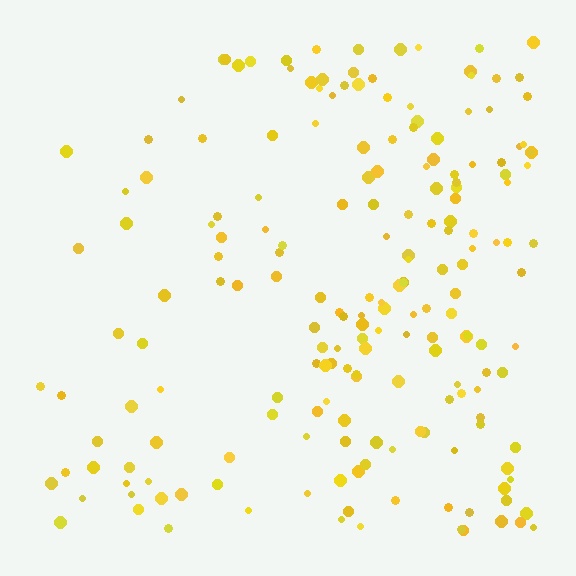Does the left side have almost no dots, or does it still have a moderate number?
Still a moderate number, just noticeably fewer than the right.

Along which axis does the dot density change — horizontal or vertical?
Horizontal.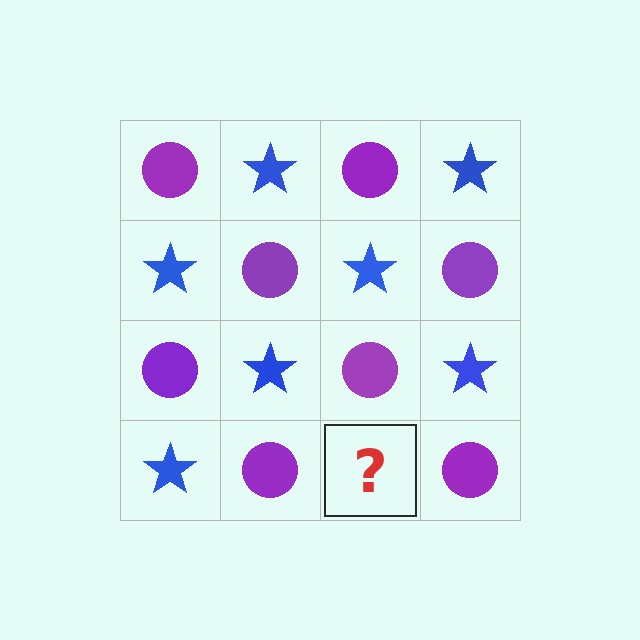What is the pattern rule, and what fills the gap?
The rule is that it alternates purple circle and blue star in a checkerboard pattern. The gap should be filled with a blue star.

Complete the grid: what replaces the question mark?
The question mark should be replaced with a blue star.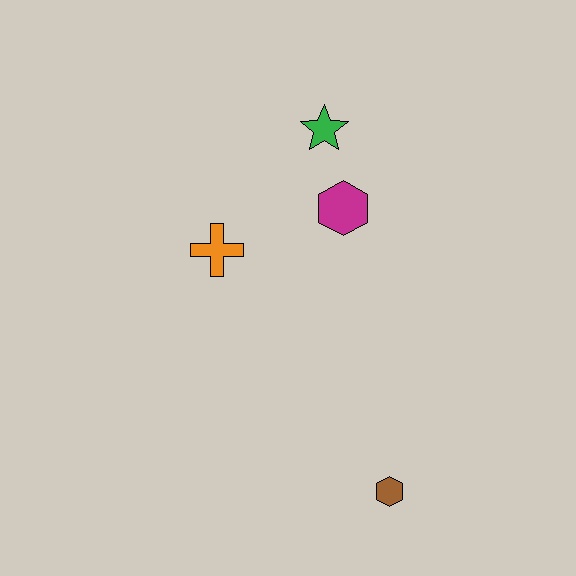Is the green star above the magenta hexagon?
Yes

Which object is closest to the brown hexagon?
The magenta hexagon is closest to the brown hexagon.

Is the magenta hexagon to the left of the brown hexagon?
Yes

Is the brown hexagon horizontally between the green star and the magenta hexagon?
No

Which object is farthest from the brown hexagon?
The green star is farthest from the brown hexagon.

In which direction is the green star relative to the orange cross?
The green star is above the orange cross.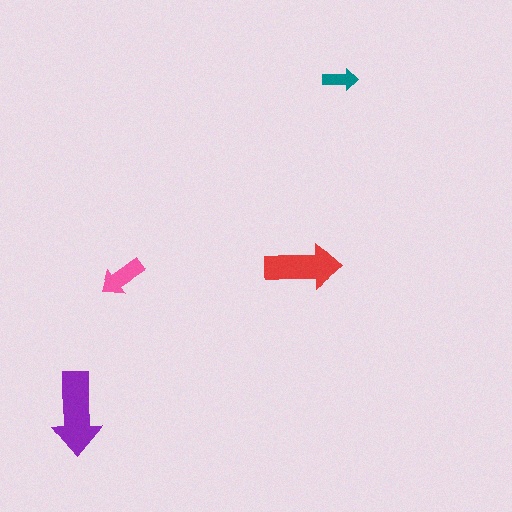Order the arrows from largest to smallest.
the purple one, the red one, the pink one, the teal one.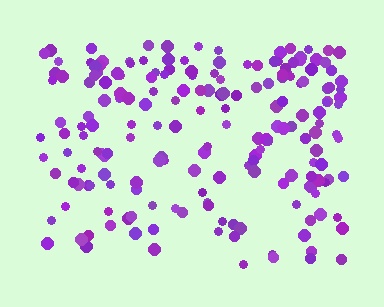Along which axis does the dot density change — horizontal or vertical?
Vertical.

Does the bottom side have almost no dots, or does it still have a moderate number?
Still a moderate number, just noticeably fewer than the top.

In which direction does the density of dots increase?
From bottom to top, with the top side densest.